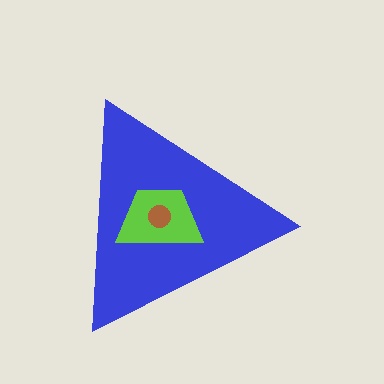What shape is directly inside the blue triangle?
The lime trapezoid.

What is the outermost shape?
The blue triangle.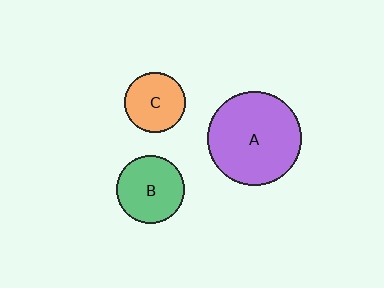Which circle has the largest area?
Circle A (purple).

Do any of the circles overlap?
No, none of the circles overlap.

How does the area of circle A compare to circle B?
Approximately 1.9 times.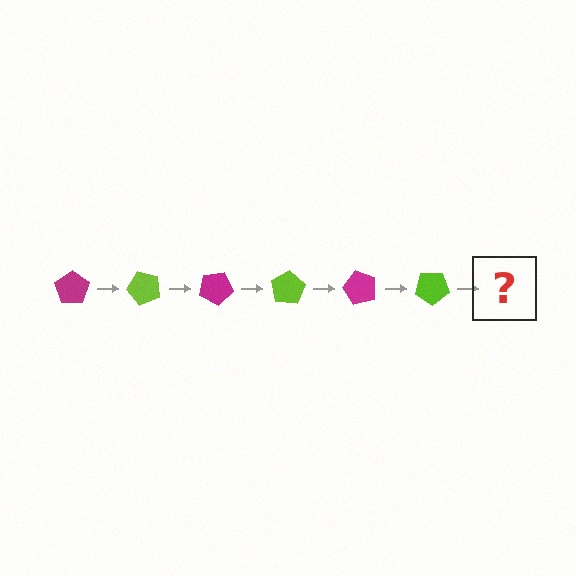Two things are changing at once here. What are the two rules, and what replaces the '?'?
The two rules are that it rotates 50 degrees each step and the color cycles through magenta and lime. The '?' should be a magenta pentagon, rotated 300 degrees from the start.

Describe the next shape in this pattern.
It should be a magenta pentagon, rotated 300 degrees from the start.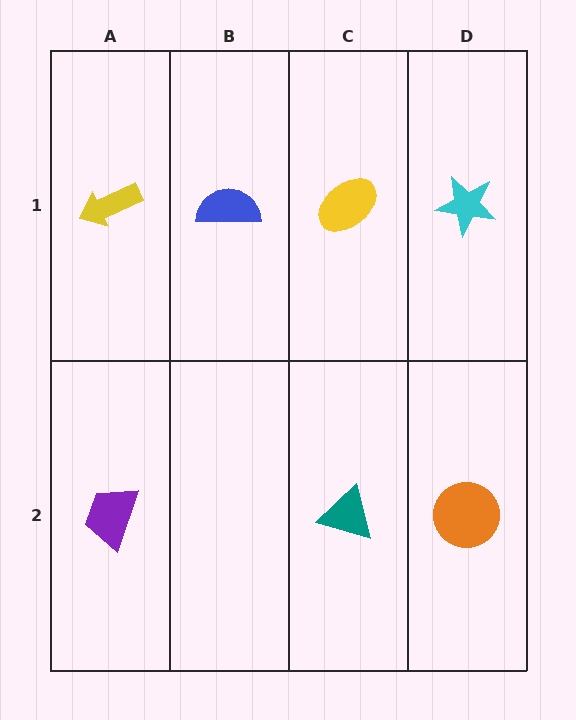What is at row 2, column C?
A teal triangle.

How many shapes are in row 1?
4 shapes.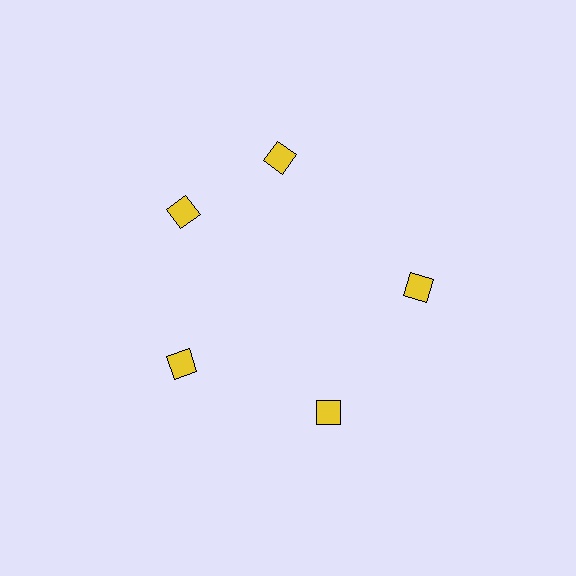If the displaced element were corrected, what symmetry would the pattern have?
It would have 5-fold rotational symmetry — the pattern would map onto itself every 72 degrees.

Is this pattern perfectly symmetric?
No. The 5 yellow diamonds are arranged in a ring, but one element near the 1 o'clock position is rotated out of alignment along the ring, breaking the 5-fold rotational symmetry.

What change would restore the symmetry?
The symmetry would be restored by rotating it back into even spacing with its neighbors so that all 5 diamonds sit at equal angles and equal distance from the center.